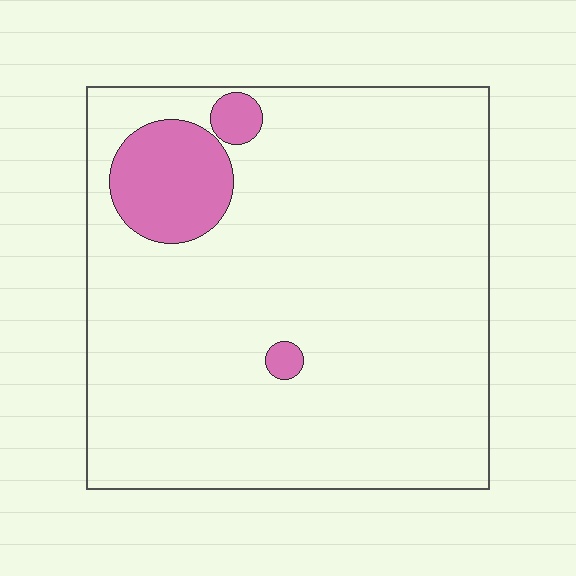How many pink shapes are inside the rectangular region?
3.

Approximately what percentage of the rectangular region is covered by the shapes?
Approximately 10%.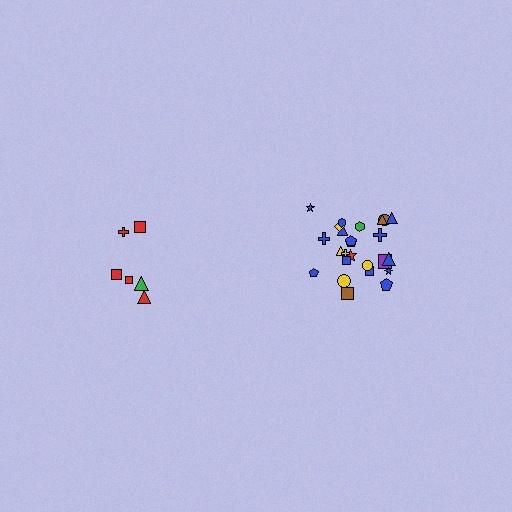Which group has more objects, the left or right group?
The right group.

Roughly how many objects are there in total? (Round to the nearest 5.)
Roughly 30 objects in total.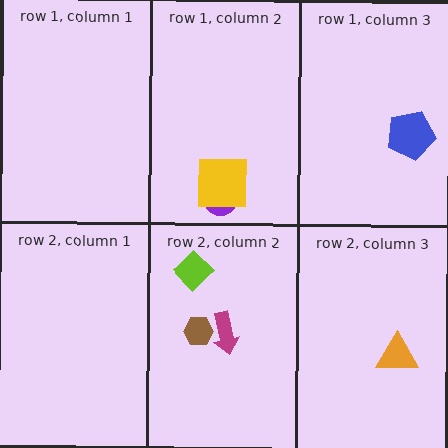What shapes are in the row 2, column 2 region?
The magenta arrow, the brown hexagon, the lime diamond.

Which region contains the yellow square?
The row 1, column 2 region.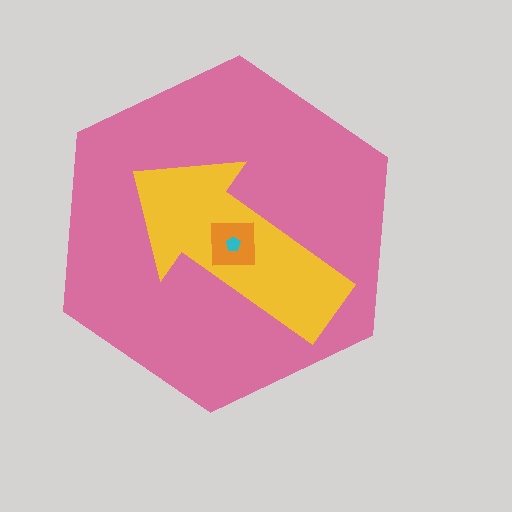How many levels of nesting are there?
4.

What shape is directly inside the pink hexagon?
The yellow arrow.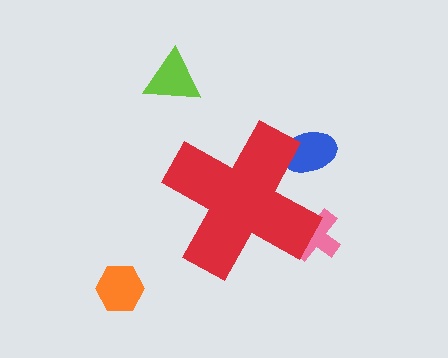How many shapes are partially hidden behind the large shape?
2 shapes are partially hidden.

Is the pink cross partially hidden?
Yes, the pink cross is partially hidden behind the red cross.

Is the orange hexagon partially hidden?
No, the orange hexagon is fully visible.